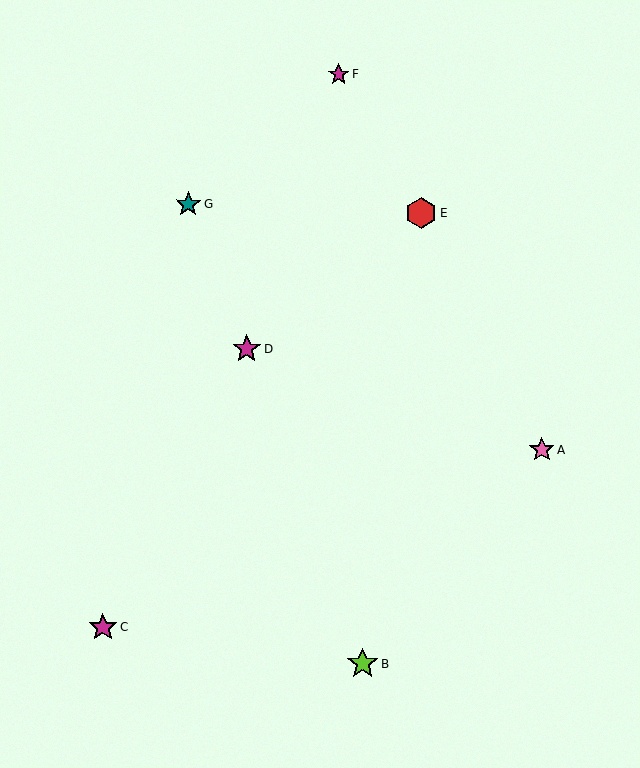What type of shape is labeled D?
Shape D is a magenta star.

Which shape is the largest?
The lime star (labeled B) is the largest.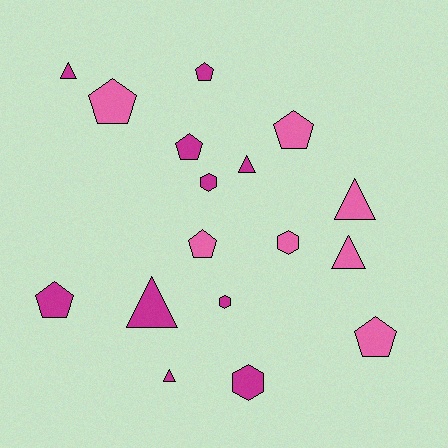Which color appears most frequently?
Magenta, with 10 objects.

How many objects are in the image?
There are 17 objects.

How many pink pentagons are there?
There are 4 pink pentagons.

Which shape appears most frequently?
Pentagon, with 7 objects.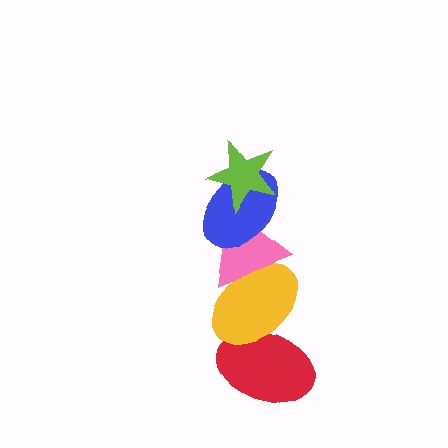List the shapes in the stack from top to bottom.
From top to bottom: the lime star, the blue ellipse, the pink triangle, the yellow ellipse, the red ellipse.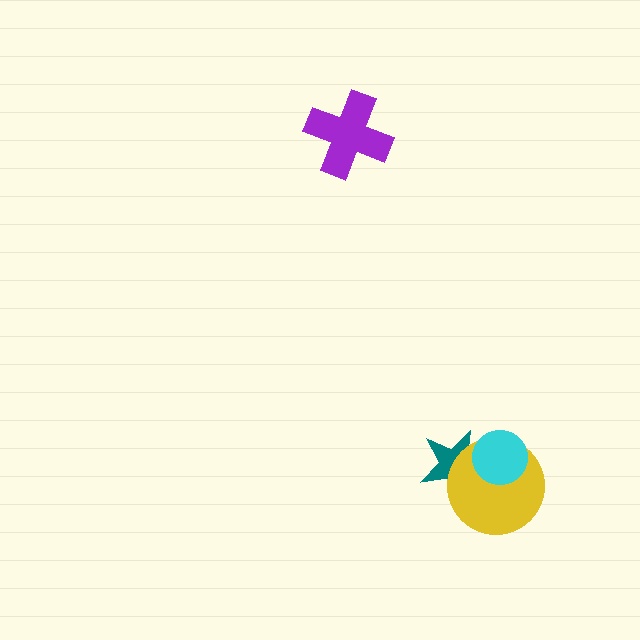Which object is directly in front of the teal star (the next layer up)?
The yellow circle is directly in front of the teal star.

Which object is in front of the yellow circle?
The cyan circle is in front of the yellow circle.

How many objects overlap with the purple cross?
0 objects overlap with the purple cross.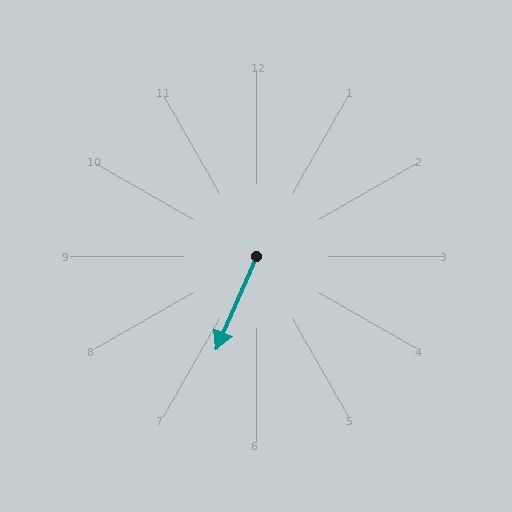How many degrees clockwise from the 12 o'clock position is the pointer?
Approximately 203 degrees.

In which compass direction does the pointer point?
Southwest.